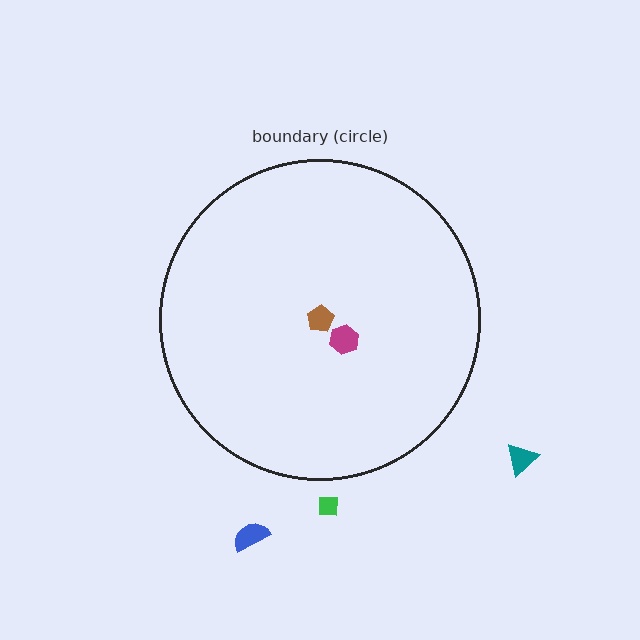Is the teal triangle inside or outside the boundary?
Outside.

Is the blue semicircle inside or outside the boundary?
Outside.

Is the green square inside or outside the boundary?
Outside.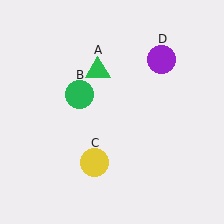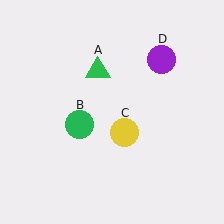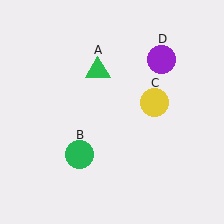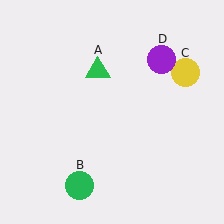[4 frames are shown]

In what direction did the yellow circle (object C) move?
The yellow circle (object C) moved up and to the right.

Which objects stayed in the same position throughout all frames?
Green triangle (object A) and purple circle (object D) remained stationary.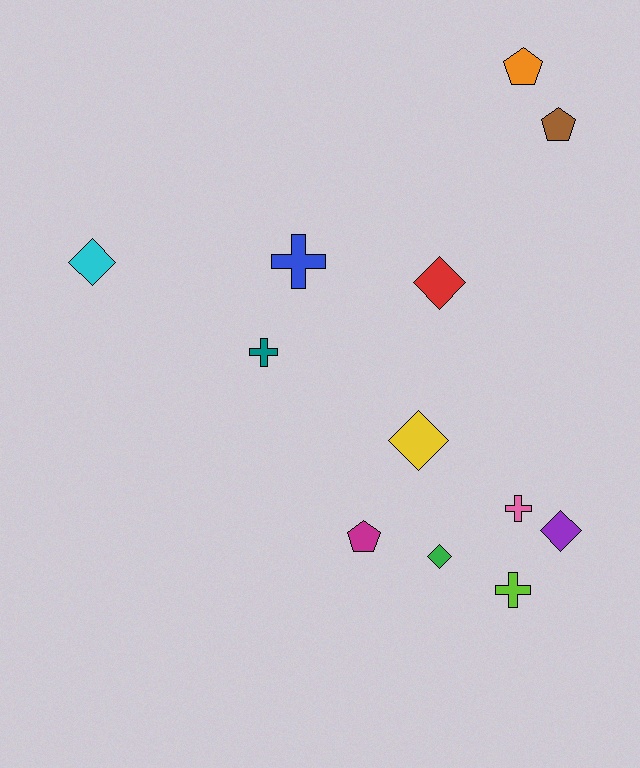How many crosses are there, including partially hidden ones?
There are 4 crosses.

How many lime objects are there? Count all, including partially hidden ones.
There is 1 lime object.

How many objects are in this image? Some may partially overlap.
There are 12 objects.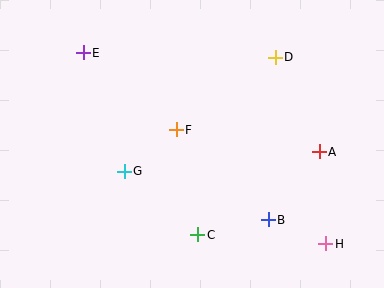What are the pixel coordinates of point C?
Point C is at (198, 235).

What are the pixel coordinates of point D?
Point D is at (275, 57).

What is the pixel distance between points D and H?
The distance between D and H is 193 pixels.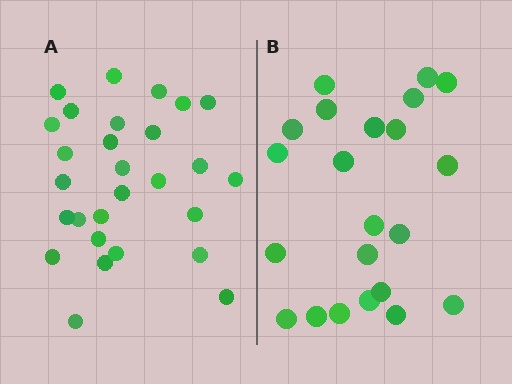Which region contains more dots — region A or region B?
Region A (the left region) has more dots.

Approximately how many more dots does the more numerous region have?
Region A has about 6 more dots than region B.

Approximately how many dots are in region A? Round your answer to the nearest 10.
About 30 dots. (The exact count is 28, which rounds to 30.)